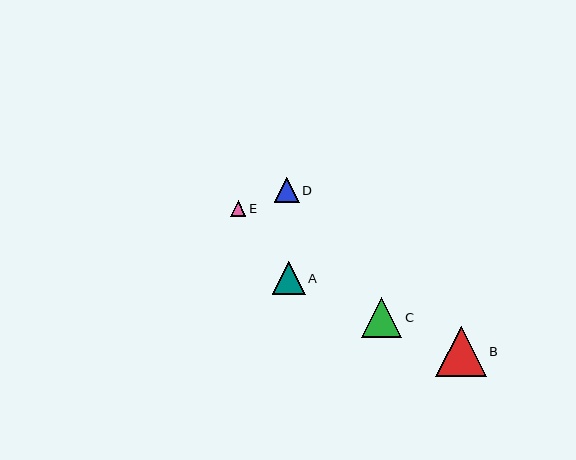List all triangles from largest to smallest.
From largest to smallest: B, C, A, D, E.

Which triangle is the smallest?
Triangle E is the smallest with a size of approximately 16 pixels.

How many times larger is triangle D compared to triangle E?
Triangle D is approximately 1.6 times the size of triangle E.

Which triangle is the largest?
Triangle B is the largest with a size of approximately 50 pixels.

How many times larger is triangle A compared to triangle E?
Triangle A is approximately 2.1 times the size of triangle E.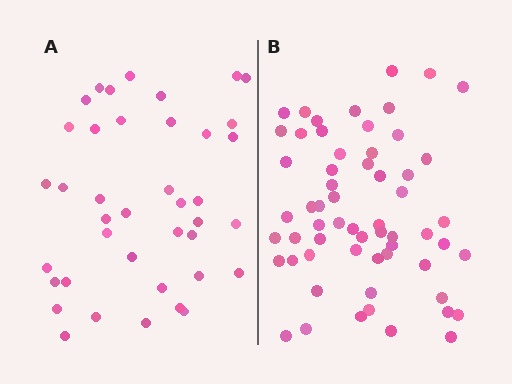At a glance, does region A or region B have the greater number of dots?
Region B (the right region) has more dots.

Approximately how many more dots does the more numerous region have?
Region B has approximately 20 more dots than region A.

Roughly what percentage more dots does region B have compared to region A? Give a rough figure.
About 50% more.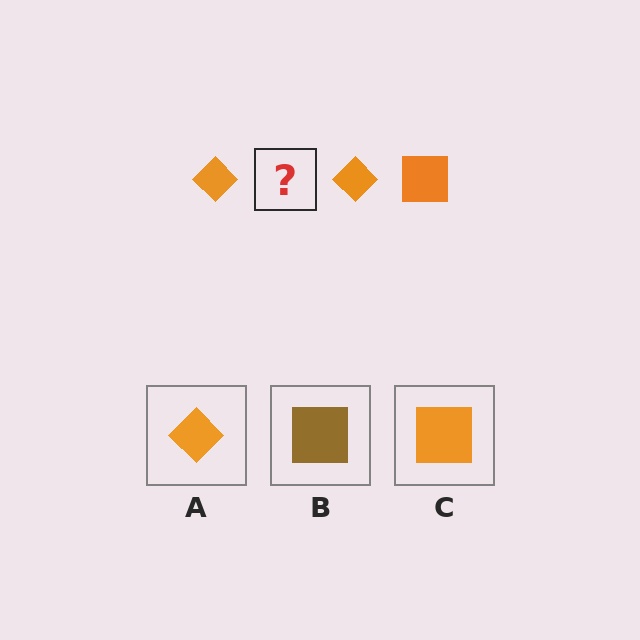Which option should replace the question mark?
Option C.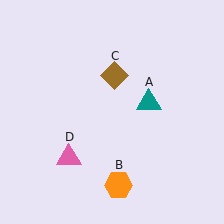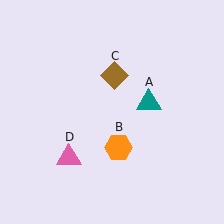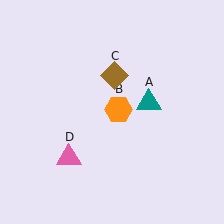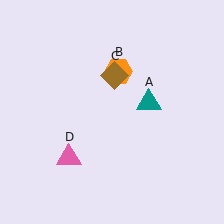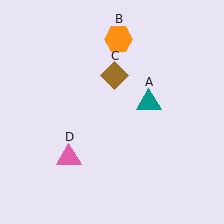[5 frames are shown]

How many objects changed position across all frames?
1 object changed position: orange hexagon (object B).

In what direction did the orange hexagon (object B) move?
The orange hexagon (object B) moved up.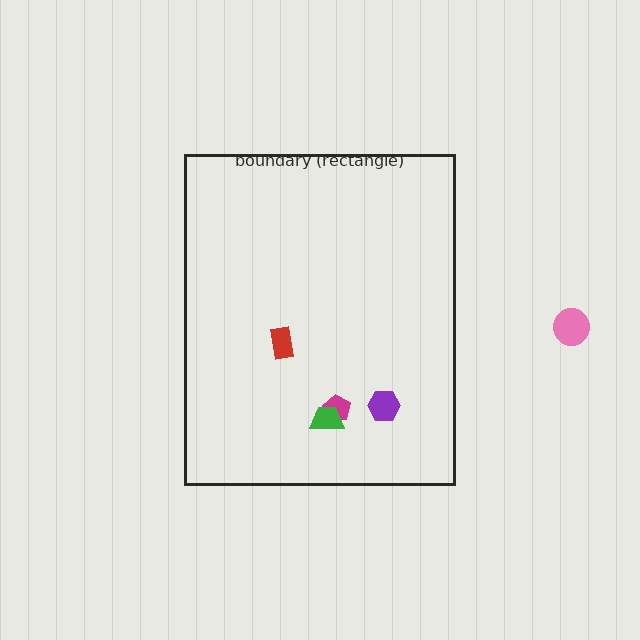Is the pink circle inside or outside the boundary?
Outside.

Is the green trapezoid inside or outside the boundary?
Inside.